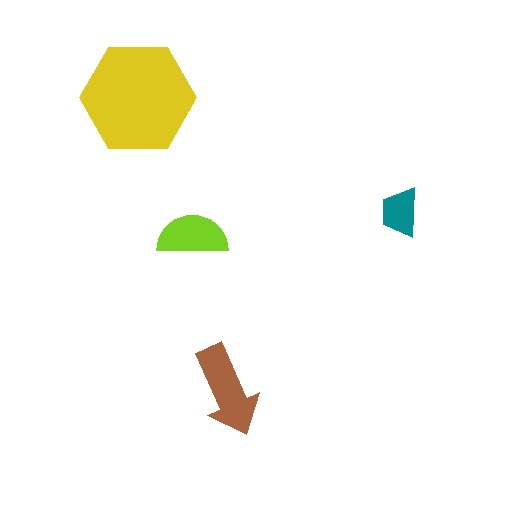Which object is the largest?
The yellow hexagon.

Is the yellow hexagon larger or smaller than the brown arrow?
Larger.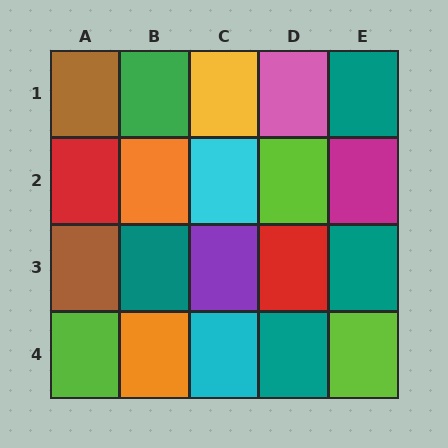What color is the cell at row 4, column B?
Orange.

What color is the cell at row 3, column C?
Purple.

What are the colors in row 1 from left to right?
Brown, green, yellow, pink, teal.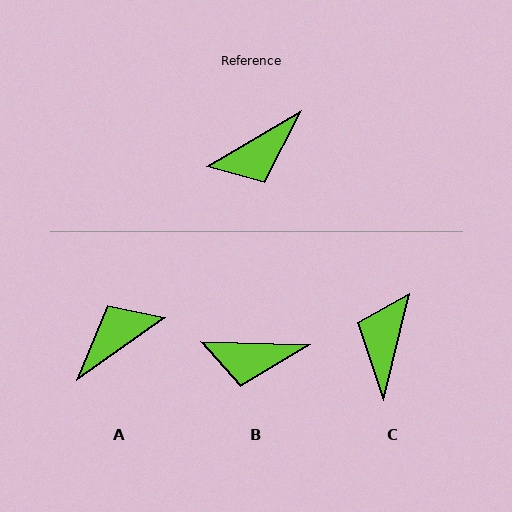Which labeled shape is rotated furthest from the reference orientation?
A, about 175 degrees away.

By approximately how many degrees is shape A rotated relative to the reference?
Approximately 175 degrees clockwise.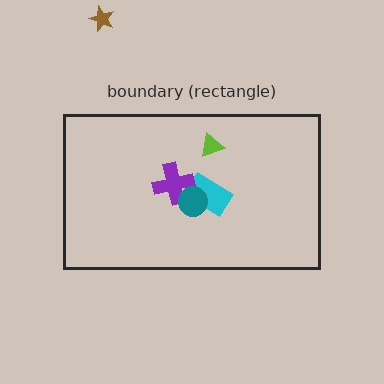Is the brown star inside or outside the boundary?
Outside.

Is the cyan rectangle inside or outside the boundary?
Inside.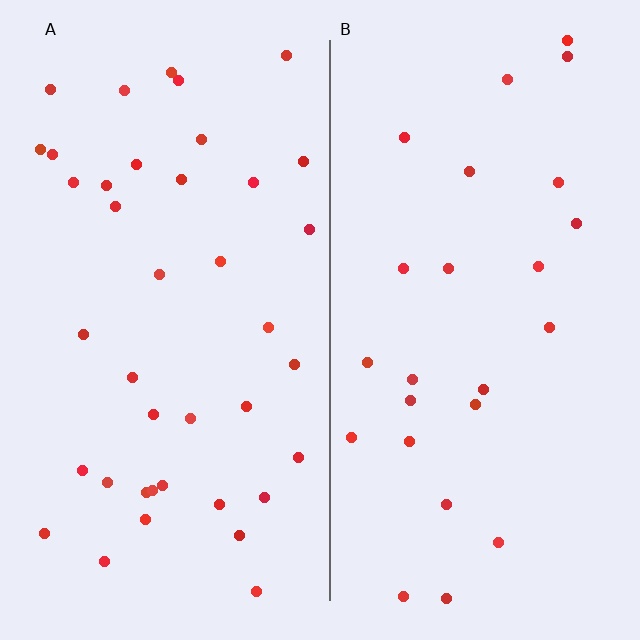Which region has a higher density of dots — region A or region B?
A (the left).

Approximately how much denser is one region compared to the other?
Approximately 1.6× — region A over region B.